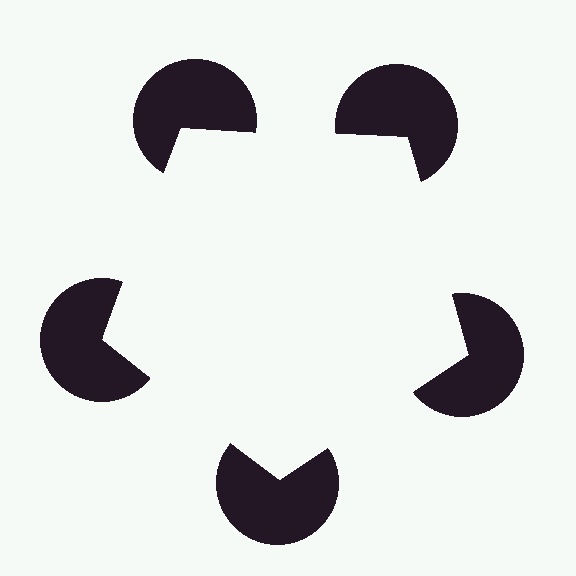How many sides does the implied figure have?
5 sides.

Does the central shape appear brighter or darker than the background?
It typically appears slightly brighter than the background, even though no actual brightness change is drawn.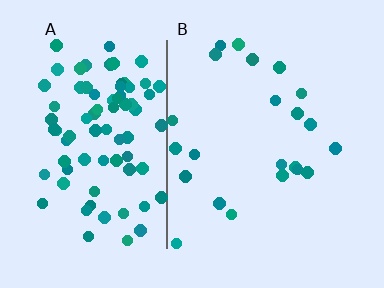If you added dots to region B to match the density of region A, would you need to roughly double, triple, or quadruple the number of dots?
Approximately quadruple.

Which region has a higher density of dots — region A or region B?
A (the left).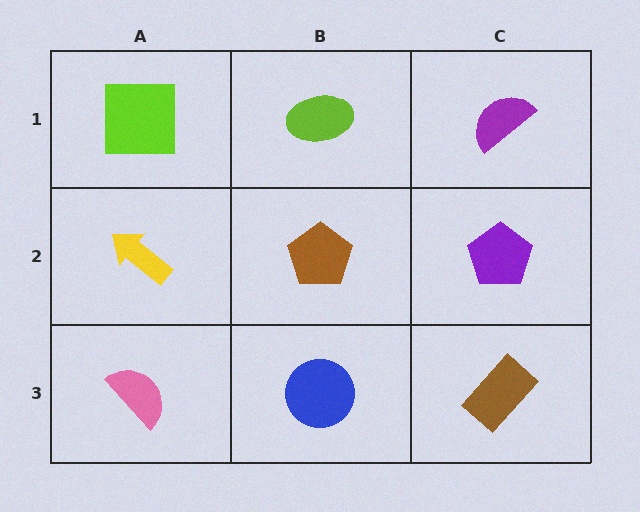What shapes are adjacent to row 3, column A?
A yellow arrow (row 2, column A), a blue circle (row 3, column B).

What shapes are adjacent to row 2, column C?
A purple semicircle (row 1, column C), a brown rectangle (row 3, column C), a brown pentagon (row 2, column B).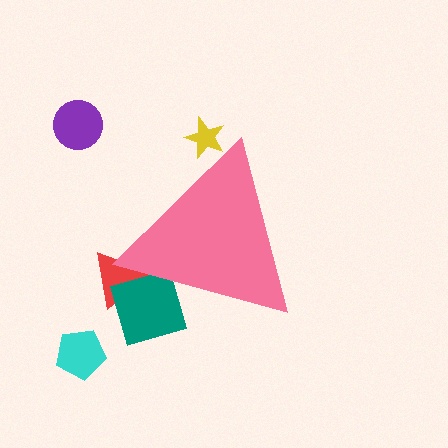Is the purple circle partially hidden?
No, the purple circle is fully visible.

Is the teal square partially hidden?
Yes, the teal square is partially hidden behind the pink triangle.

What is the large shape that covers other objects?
A pink triangle.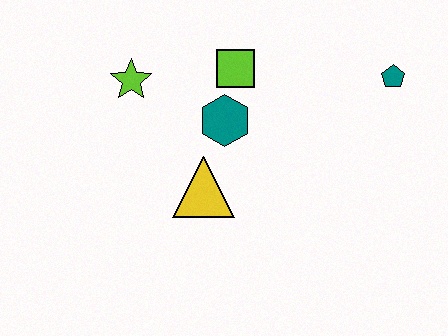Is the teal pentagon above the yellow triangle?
Yes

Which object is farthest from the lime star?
The teal pentagon is farthest from the lime star.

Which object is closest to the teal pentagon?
The lime square is closest to the teal pentagon.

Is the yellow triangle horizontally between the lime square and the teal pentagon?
No